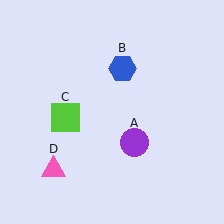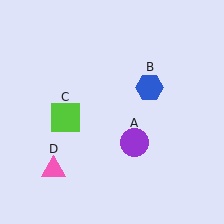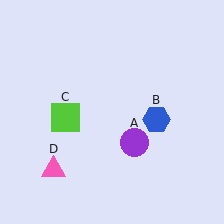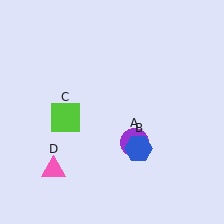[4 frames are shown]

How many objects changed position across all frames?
1 object changed position: blue hexagon (object B).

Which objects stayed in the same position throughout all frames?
Purple circle (object A) and lime square (object C) and pink triangle (object D) remained stationary.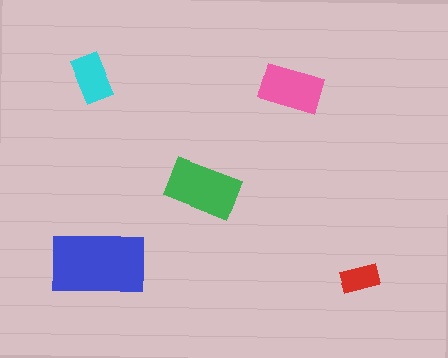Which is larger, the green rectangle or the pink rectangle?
The green one.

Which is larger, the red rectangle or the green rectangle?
The green one.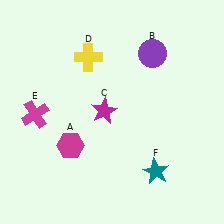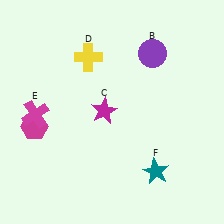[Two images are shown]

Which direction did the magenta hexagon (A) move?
The magenta hexagon (A) moved left.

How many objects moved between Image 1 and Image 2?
1 object moved between the two images.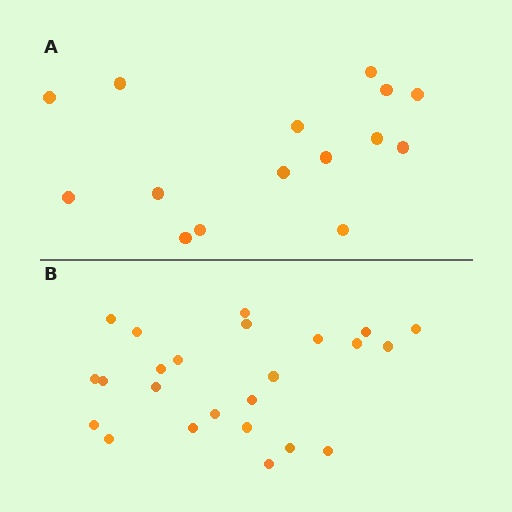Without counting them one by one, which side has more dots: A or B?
Region B (the bottom region) has more dots.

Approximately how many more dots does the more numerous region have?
Region B has roughly 8 or so more dots than region A.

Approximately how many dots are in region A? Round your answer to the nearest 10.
About 20 dots. (The exact count is 15, which rounds to 20.)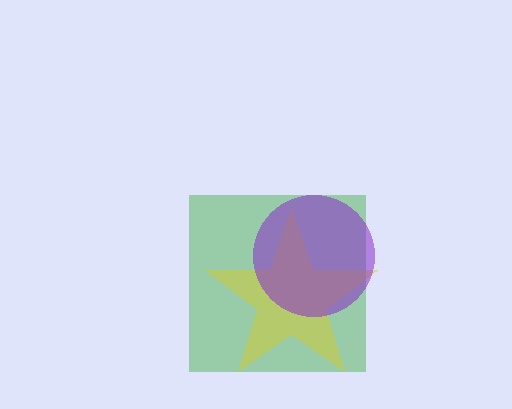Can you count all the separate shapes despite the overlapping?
Yes, there are 3 separate shapes.